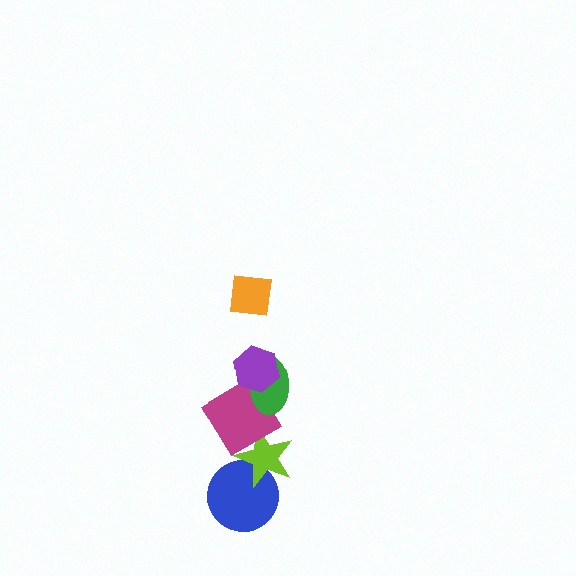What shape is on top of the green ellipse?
The purple hexagon is on top of the green ellipse.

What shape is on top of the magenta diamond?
The green ellipse is on top of the magenta diamond.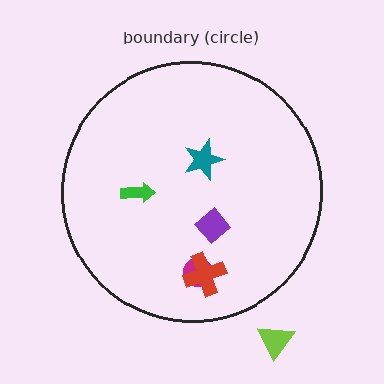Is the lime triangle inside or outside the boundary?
Outside.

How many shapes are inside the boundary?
5 inside, 1 outside.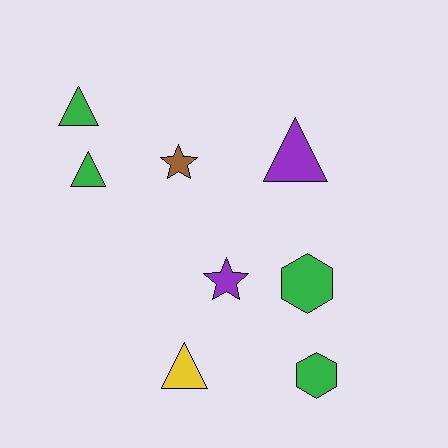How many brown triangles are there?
There are no brown triangles.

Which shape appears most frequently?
Triangle, with 4 objects.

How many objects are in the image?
There are 8 objects.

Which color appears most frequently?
Green, with 4 objects.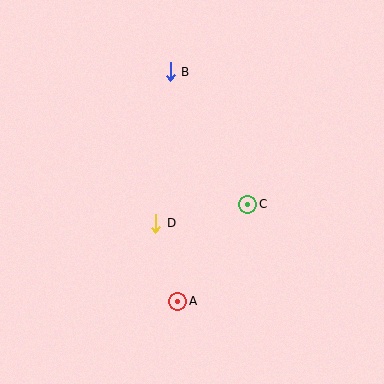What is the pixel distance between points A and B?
The distance between A and B is 230 pixels.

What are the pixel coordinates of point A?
Point A is at (178, 301).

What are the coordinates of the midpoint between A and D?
The midpoint between A and D is at (167, 262).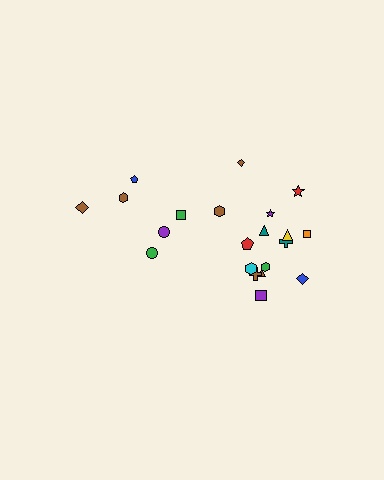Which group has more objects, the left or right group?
The right group.